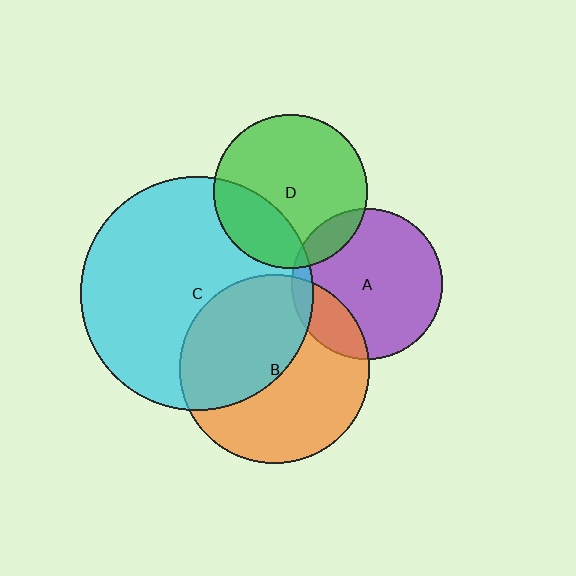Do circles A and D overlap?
Yes.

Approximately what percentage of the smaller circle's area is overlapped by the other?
Approximately 10%.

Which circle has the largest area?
Circle C (cyan).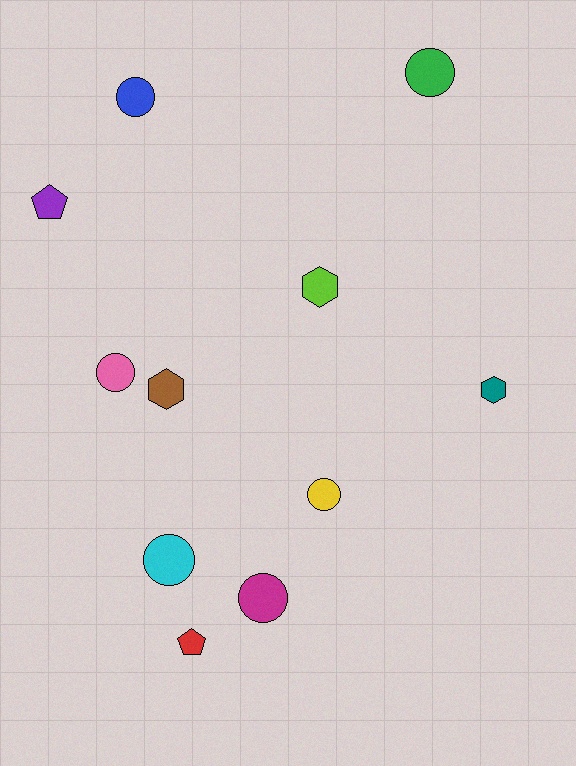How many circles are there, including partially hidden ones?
There are 6 circles.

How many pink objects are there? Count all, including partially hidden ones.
There is 1 pink object.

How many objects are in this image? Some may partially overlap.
There are 11 objects.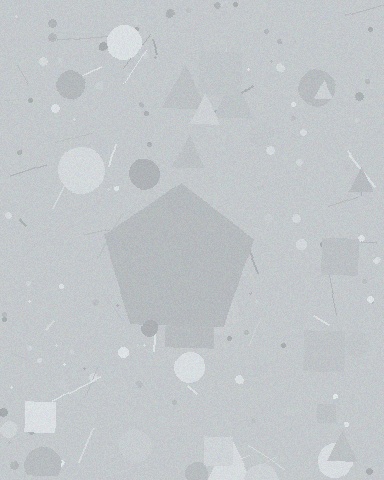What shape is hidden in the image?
A pentagon is hidden in the image.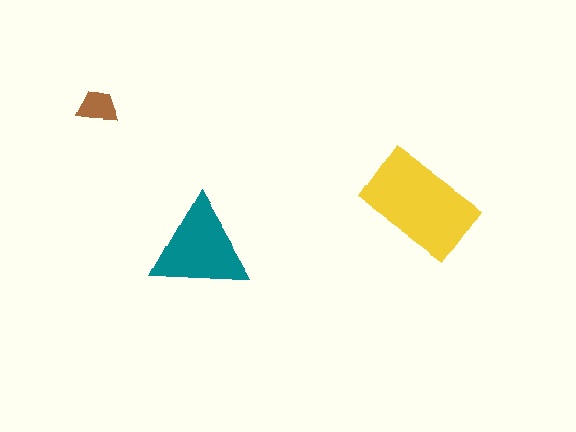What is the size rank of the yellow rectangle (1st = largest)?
1st.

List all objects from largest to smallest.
The yellow rectangle, the teal triangle, the brown trapezoid.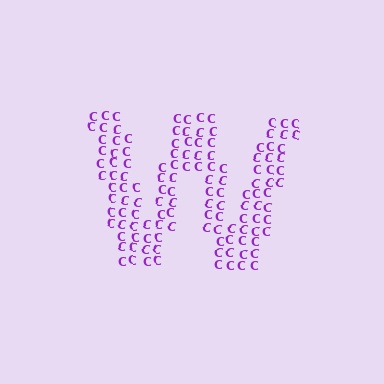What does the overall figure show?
The overall figure shows the letter W.